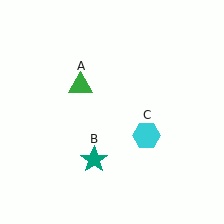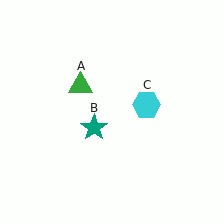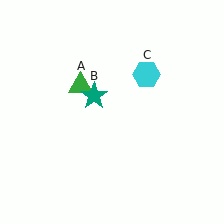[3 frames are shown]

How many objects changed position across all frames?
2 objects changed position: teal star (object B), cyan hexagon (object C).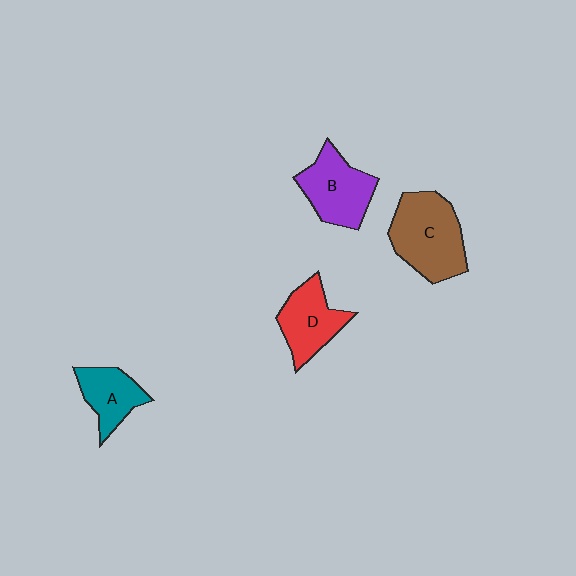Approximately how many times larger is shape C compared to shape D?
Approximately 1.4 times.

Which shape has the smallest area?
Shape A (teal).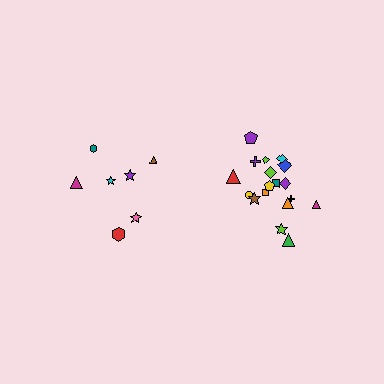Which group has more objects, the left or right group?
The right group.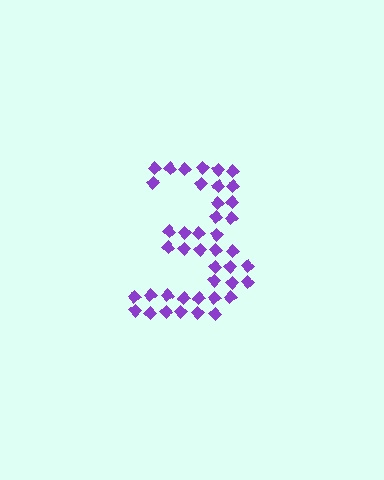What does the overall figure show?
The overall figure shows the digit 3.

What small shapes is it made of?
It is made of small diamonds.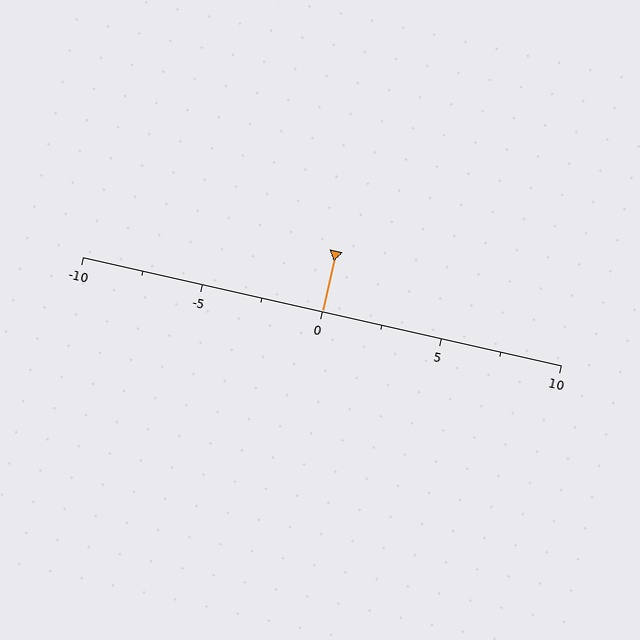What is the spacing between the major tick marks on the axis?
The major ticks are spaced 5 apart.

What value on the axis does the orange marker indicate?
The marker indicates approximately 0.